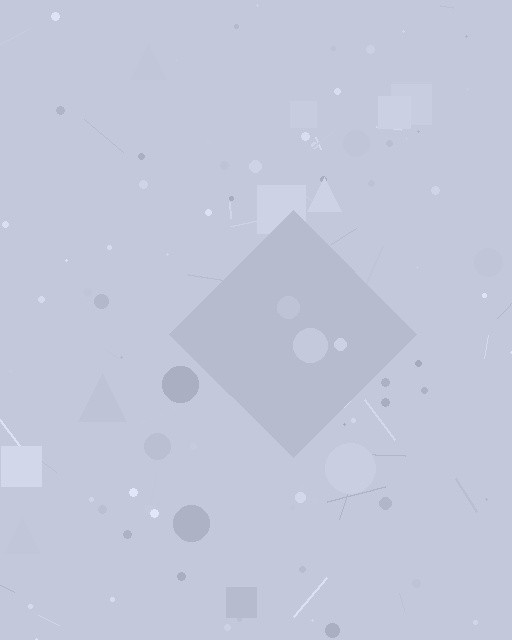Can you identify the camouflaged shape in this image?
The camouflaged shape is a diamond.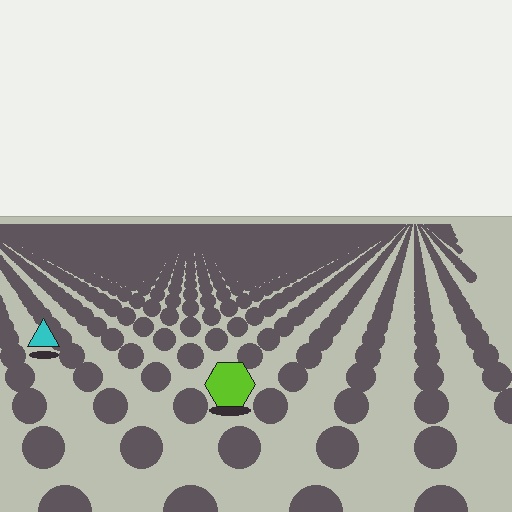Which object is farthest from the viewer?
The cyan triangle is farthest from the viewer. It appears smaller and the ground texture around it is denser.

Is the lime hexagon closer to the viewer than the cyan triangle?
Yes. The lime hexagon is closer — you can tell from the texture gradient: the ground texture is coarser near it.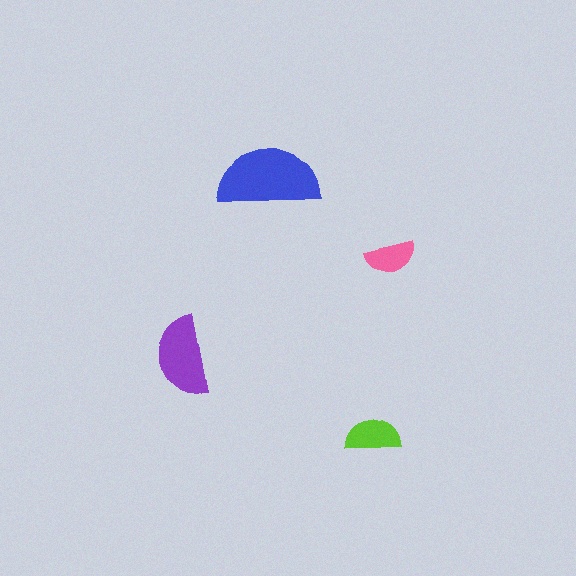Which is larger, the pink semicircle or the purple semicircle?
The purple one.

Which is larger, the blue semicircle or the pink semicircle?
The blue one.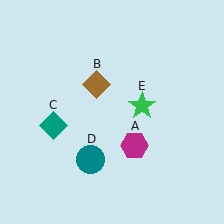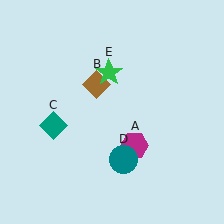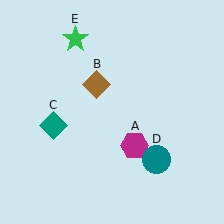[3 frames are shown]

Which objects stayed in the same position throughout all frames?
Magenta hexagon (object A) and brown diamond (object B) and teal diamond (object C) remained stationary.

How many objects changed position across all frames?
2 objects changed position: teal circle (object D), green star (object E).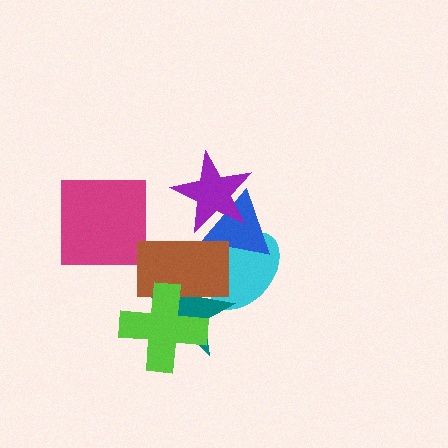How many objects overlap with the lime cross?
2 objects overlap with the lime cross.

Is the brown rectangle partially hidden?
Yes, it is partially covered by another shape.